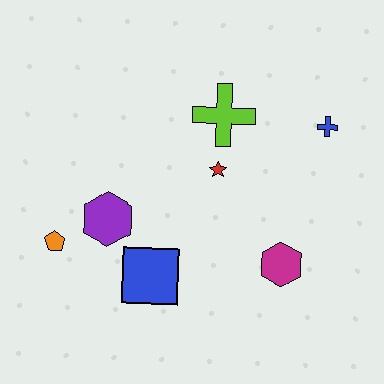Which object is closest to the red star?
The lime cross is closest to the red star.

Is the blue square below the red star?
Yes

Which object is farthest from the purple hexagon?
The blue cross is farthest from the purple hexagon.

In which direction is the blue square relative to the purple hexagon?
The blue square is below the purple hexagon.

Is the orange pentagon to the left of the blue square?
Yes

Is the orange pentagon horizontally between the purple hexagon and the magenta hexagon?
No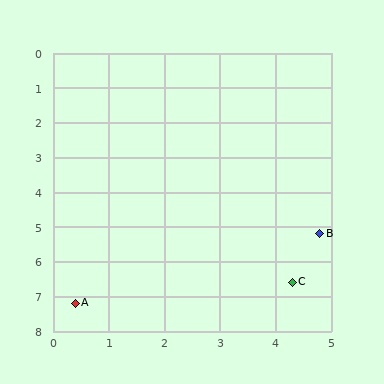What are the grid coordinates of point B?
Point B is at approximately (4.8, 5.2).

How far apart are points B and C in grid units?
Points B and C are about 1.5 grid units apart.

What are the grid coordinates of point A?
Point A is at approximately (0.4, 7.2).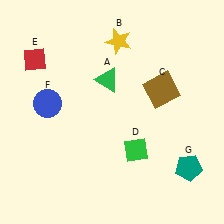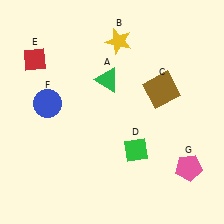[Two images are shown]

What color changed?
The pentagon (G) changed from teal in Image 1 to pink in Image 2.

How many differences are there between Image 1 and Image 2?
There is 1 difference between the two images.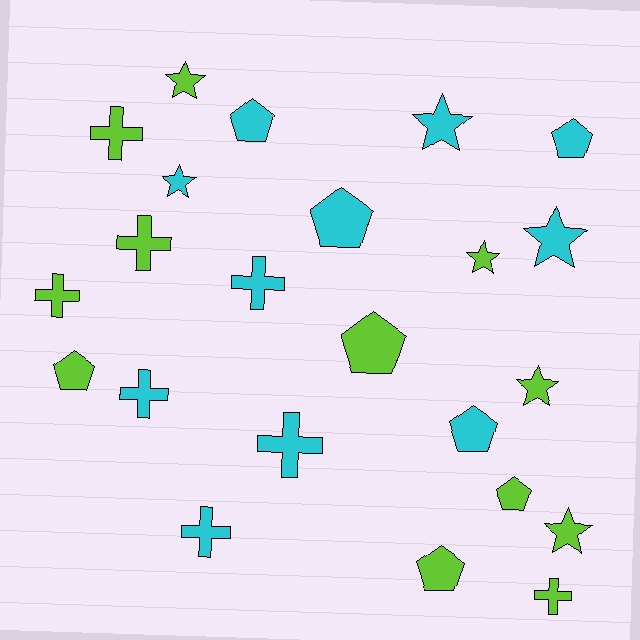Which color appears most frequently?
Lime, with 12 objects.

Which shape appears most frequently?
Pentagon, with 8 objects.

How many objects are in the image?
There are 23 objects.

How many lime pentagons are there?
There are 4 lime pentagons.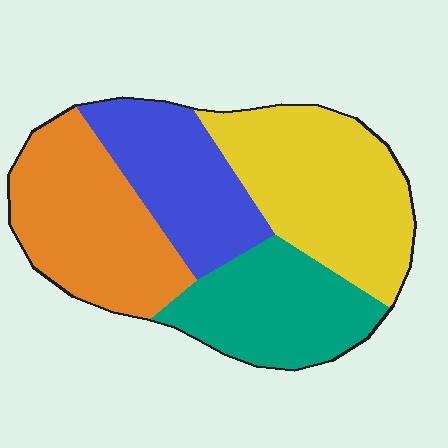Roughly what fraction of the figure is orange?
Orange covers about 25% of the figure.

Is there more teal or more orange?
Orange.